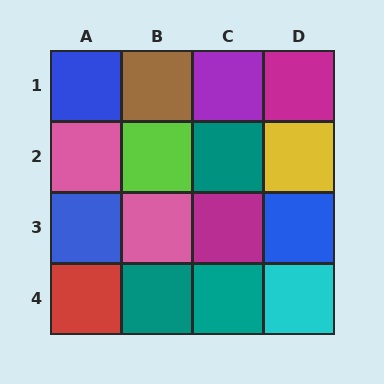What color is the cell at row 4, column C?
Teal.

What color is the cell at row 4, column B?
Teal.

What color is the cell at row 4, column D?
Cyan.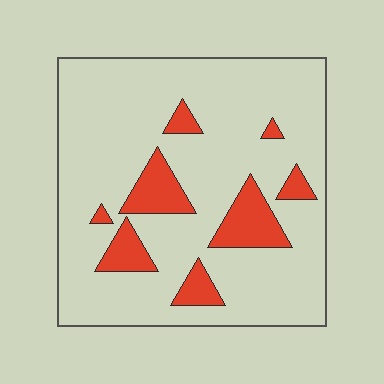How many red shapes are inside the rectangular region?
8.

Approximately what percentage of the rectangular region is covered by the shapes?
Approximately 15%.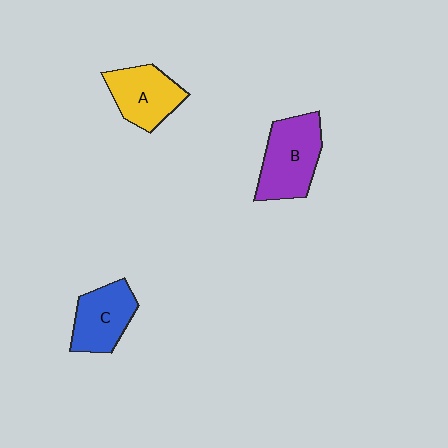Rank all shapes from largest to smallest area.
From largest to smallest: B (purple), A (yellow), C (blue).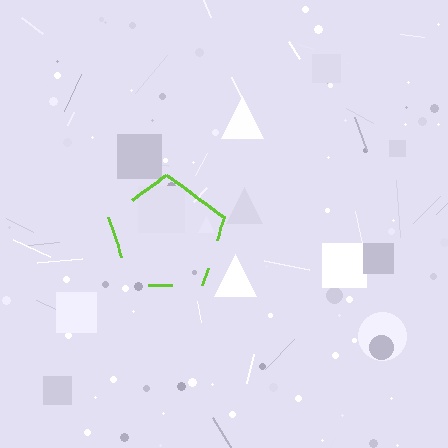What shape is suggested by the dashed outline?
The dashed outline suggests a pentagon.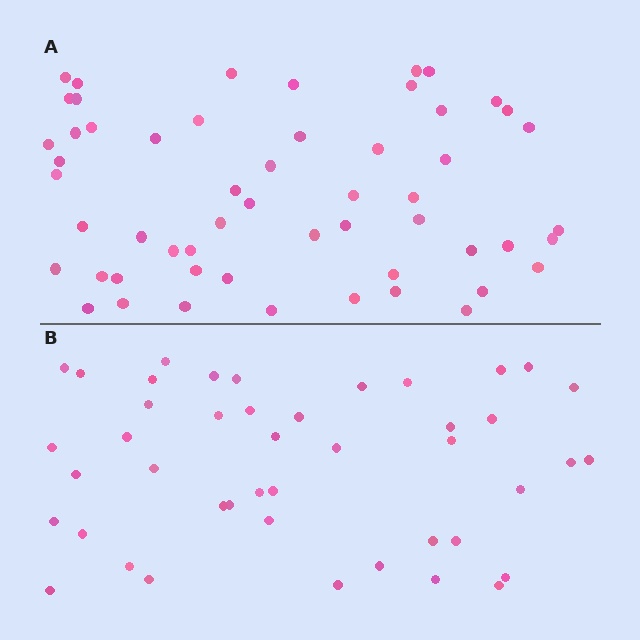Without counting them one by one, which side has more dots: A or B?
Region A (the top region) has more dots.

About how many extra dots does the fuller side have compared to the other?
Region A has roughly 12 or so more dots than region B.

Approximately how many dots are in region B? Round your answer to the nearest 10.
About 40 dots. (The exact count is 44, which rounds to 40.)